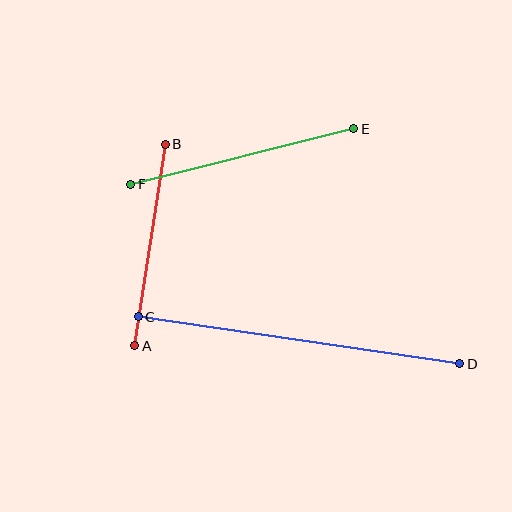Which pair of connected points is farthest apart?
Points C and D are farthest apart.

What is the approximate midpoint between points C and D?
The midpoint is at approximately (299, 340) pixels.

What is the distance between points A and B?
The distance is approximately 203 pixels.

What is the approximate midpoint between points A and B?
The midpoint is at approximately (150, 245) pixels.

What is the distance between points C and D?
The distance is approximately 325 pixels.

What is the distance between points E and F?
The distance is approximately 229 pixels.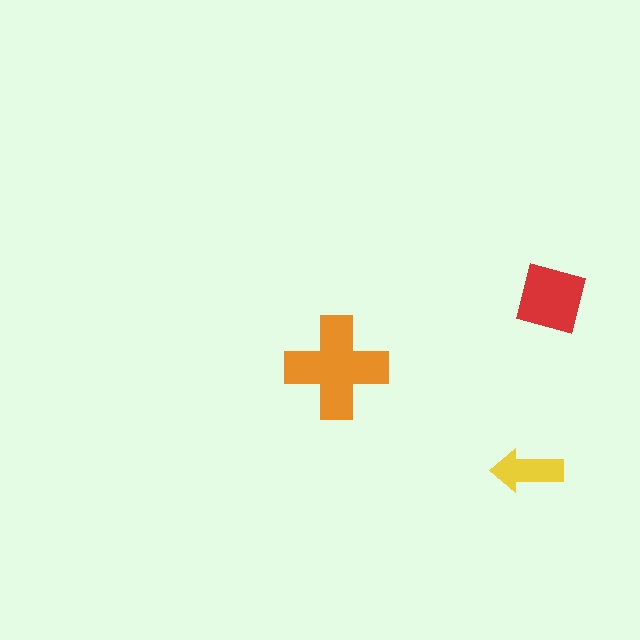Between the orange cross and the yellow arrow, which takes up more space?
The orange cross.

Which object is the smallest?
The yellow arrow.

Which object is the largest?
The orange cross.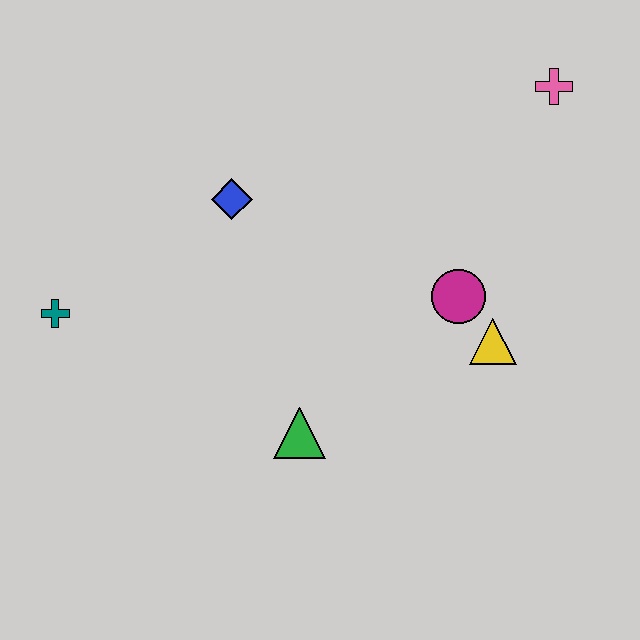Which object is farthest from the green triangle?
The pink cross is farthest from the green triangle.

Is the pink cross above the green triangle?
Yes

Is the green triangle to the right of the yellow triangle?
No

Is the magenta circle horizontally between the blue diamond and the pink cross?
Yes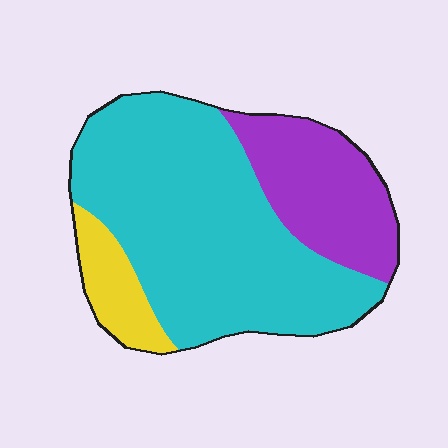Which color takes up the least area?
Yellow, at roughly 10%.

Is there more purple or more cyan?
Cyan.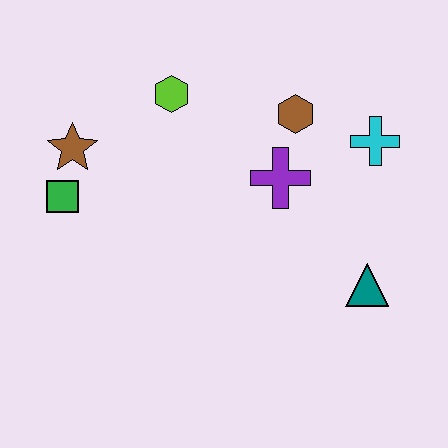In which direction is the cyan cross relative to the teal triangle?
The cyan cross is above the teal triangle.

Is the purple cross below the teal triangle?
No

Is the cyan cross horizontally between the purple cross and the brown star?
No